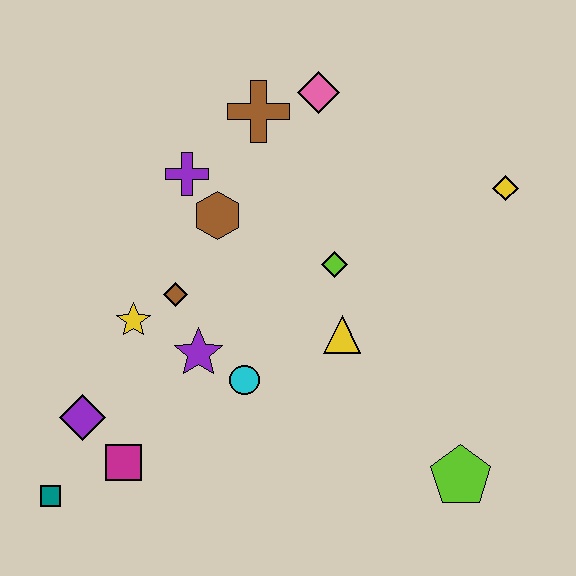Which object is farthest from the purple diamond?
The yellow diamond is farthest from the purple diamond.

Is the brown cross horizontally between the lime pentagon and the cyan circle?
Yes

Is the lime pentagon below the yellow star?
Yes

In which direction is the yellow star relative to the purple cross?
The yellow star is below the purple cross.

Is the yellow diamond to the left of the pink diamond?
No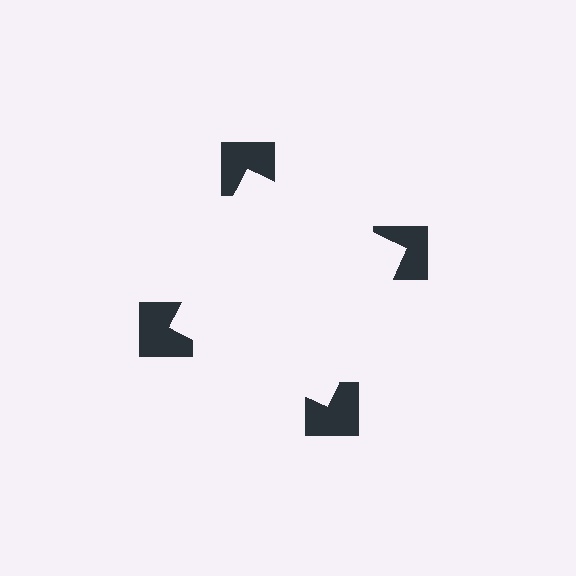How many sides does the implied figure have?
4 sides.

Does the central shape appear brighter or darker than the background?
It typically appears slightly brighter than the background, even though no actual brightness change is drawn.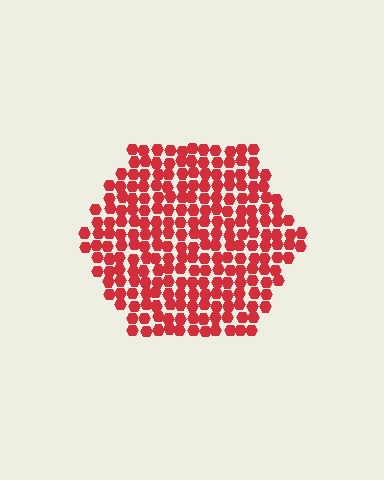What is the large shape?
The large shape is a hexagon.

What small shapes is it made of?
It is made of small hexagons.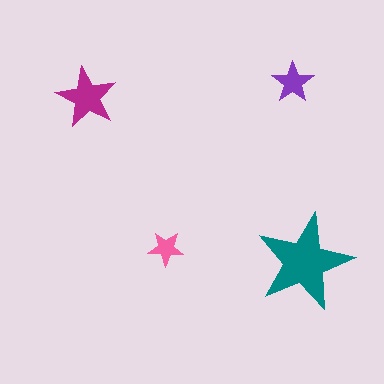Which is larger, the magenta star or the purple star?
The magenta one.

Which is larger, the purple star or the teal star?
The teal one.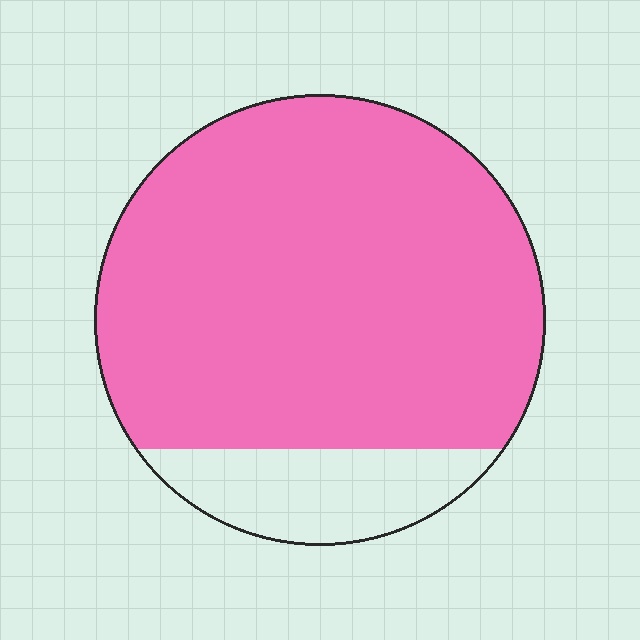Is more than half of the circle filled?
Yes.